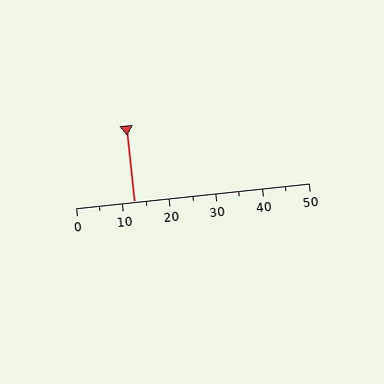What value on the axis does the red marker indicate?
The marker indicates approximately 12.5.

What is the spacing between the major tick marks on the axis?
The major ticks are spaced 10 apart.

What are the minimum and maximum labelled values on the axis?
The axis runs from 0 to 50.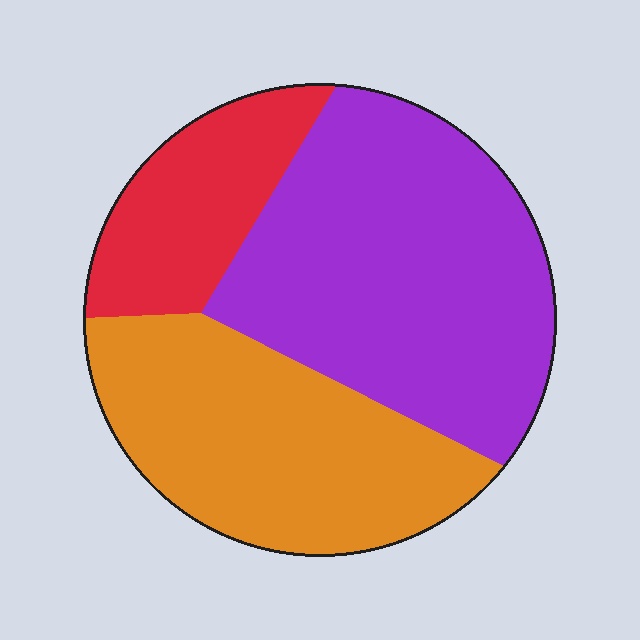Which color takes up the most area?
Purple, at roughly 45%.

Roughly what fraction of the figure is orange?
Orange takes up about one third (1/3) of the figure.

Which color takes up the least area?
Red, at roughly 20%.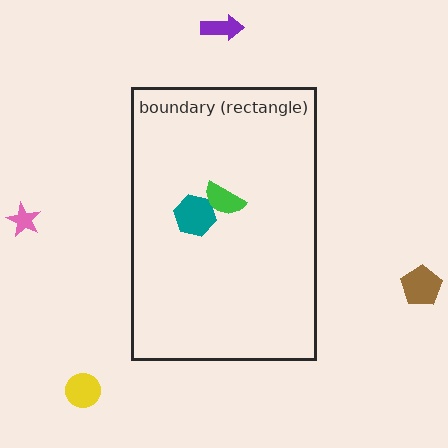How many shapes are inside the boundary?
2 inside, 4 outside.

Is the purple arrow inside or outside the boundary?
Outside.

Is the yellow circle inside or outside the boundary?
Outside.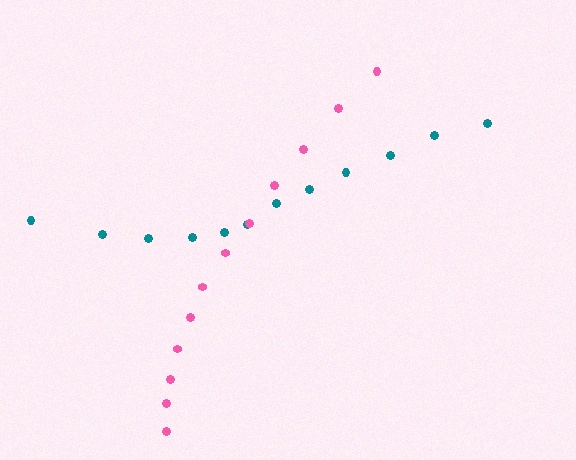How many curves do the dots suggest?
There are 2 distinct paths.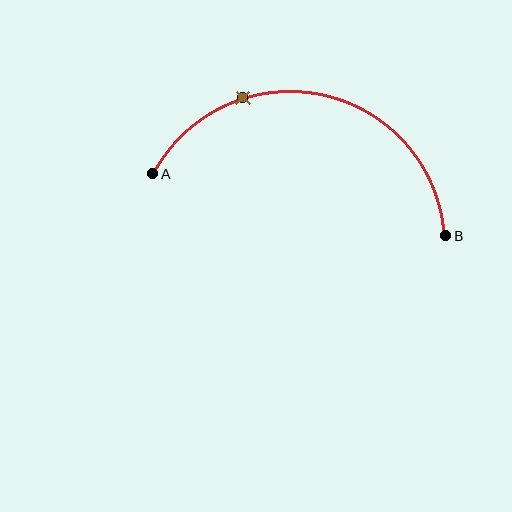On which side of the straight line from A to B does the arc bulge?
The arc bulges above the straight line connecting A and B.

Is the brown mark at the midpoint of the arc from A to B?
No. The brown mark lies on the arc but is closer to endpoint A. The arc midpoint would be at the point on the curve equidistant along the arc from both A and B.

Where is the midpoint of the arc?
The arc midpoint is the point on the curve farthest from the straight line joining A and B. It sits above that line.